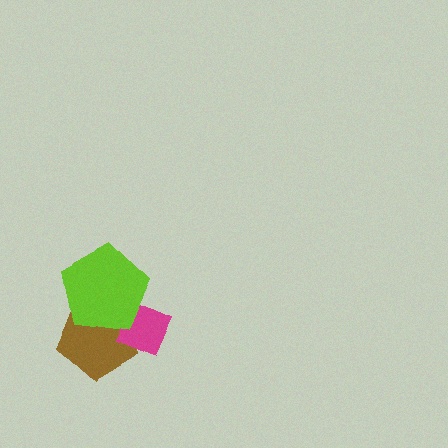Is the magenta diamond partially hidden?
Yes, it is partially covered by another shape.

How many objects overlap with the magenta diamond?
2 objects overlap with the magenta diamond.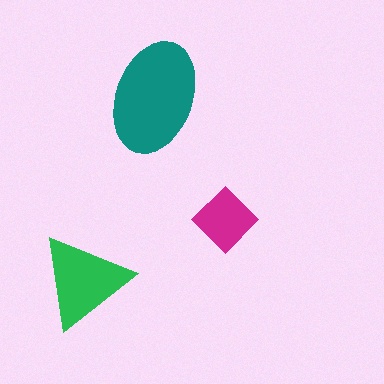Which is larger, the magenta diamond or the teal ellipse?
The teal ellipse.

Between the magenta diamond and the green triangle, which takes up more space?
The green triangle.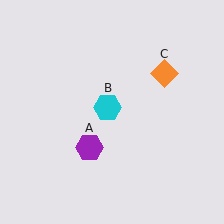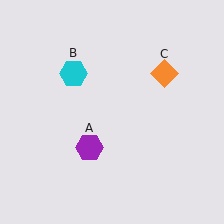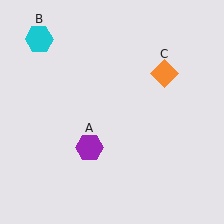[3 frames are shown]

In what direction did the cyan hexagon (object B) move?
The cyan hexagon (object B) moved up and to the left.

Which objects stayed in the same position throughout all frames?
Purple hexagon (object A) and orange diamond (object C) remained stationary.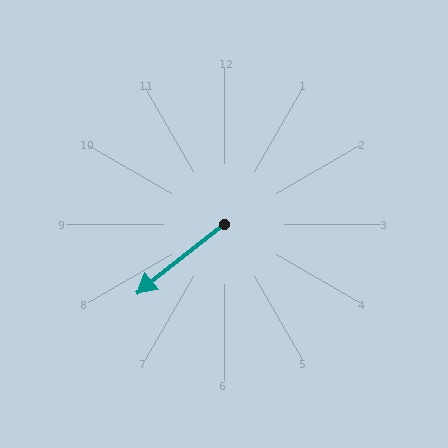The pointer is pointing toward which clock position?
Roughly 8 o'clock.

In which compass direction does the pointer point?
Southwest.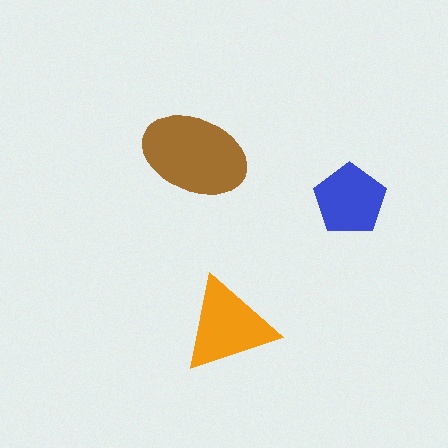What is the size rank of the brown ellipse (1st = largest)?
1st.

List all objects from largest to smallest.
The brown ellipse, the orange triangle, the blue pentagon.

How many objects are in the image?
There are 3 objects in the image.